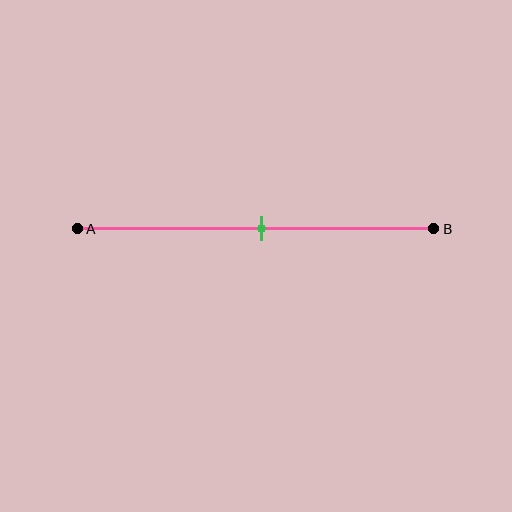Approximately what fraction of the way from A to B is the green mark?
The green mark is approximately 50% of the way from A to B.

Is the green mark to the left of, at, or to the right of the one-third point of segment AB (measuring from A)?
The green mark is to the right of the one-third point of segment AB.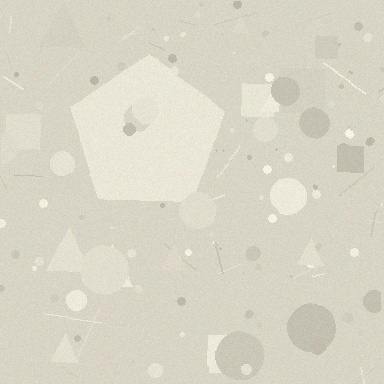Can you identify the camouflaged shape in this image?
The camouflaged shape is a pentagon.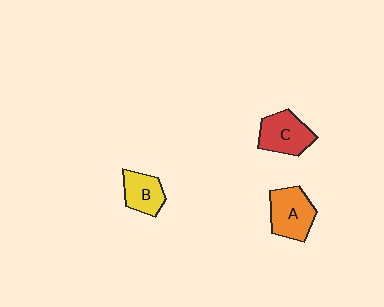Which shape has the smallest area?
Shape B (yellow).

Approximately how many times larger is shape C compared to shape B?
Approximately 1.3 times.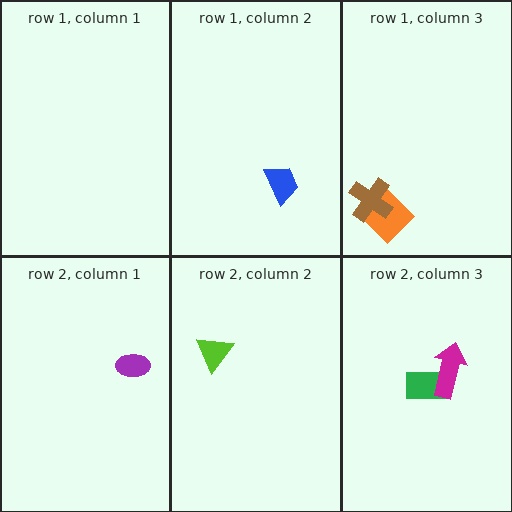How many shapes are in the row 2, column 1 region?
1.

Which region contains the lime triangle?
The row 2, column 2 region.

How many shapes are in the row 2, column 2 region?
1.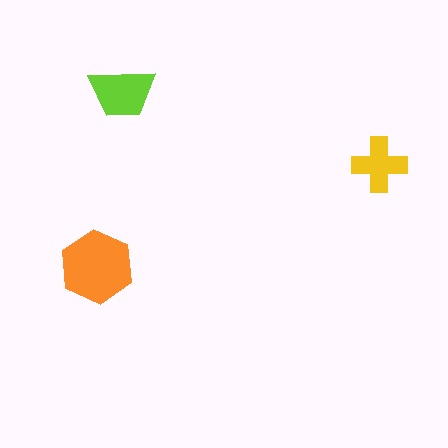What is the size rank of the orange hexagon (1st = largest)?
1st.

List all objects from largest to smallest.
The orange hexagon, the lime trapezoid, the yellow cross.